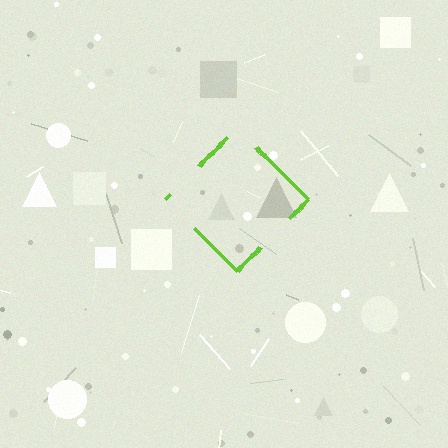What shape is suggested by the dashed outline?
The dashed outline suggests a diamond.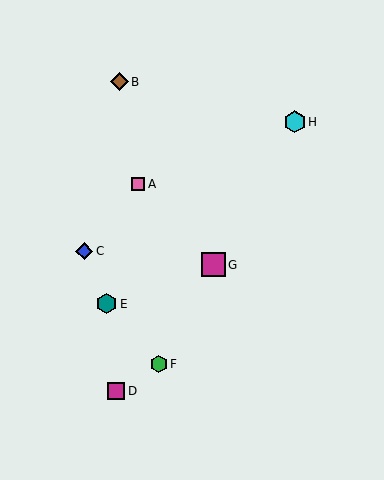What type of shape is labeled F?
Shape F is a green hexagon.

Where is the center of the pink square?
The center of the pink square is at (138, 184).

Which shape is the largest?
The magenta square (labeled G) is the largest.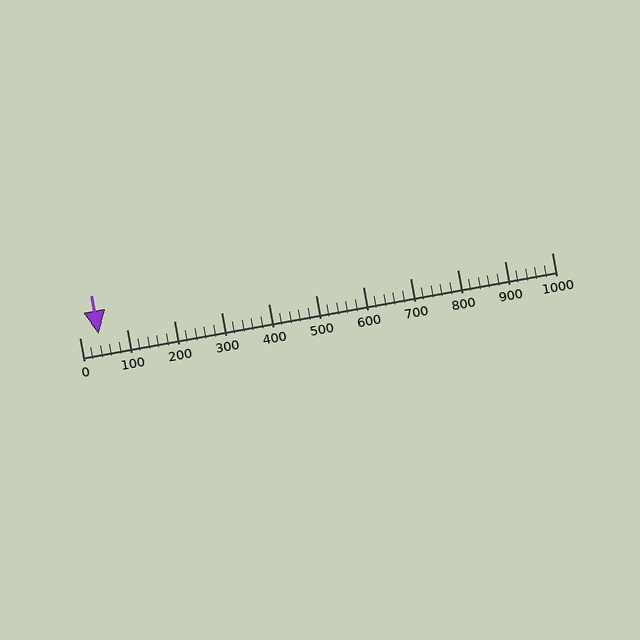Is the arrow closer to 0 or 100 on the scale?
The arrow is closer to 0.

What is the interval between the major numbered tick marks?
The major tick marks are spaced 100 units apart.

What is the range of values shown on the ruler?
The ruler shows values from 0 to 1000.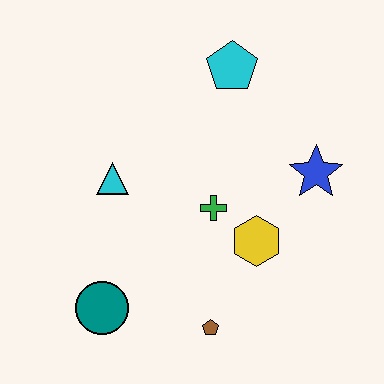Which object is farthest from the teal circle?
The cyan pentagon is farthest from the teal circle.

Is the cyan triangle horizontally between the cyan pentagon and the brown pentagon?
No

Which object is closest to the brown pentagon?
The yellow hexagon is closest to the brown pentagon.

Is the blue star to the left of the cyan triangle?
No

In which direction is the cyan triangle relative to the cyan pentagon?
The cyan triangle is to the left of the cyan pentagon.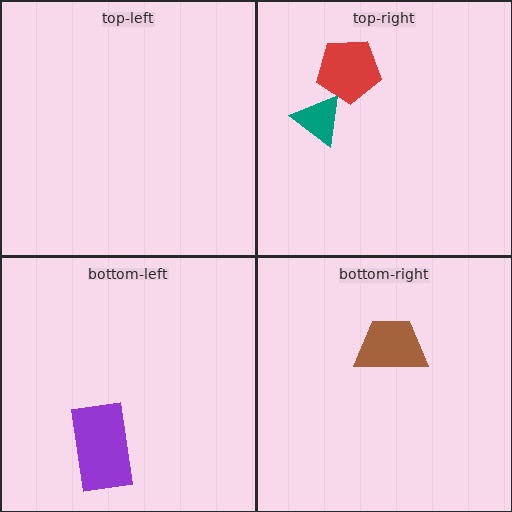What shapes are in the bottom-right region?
The brown trapezoid.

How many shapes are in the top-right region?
2.